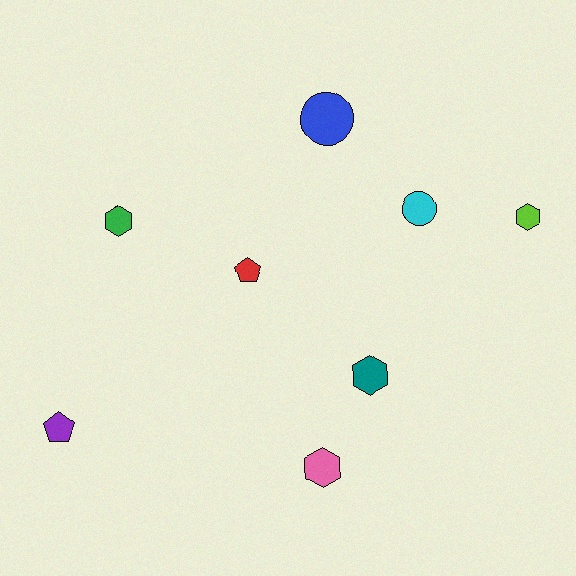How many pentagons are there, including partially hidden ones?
There are 2 pentagons.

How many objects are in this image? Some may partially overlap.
There are 8 objects.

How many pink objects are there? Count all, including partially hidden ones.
There is 1 pink object.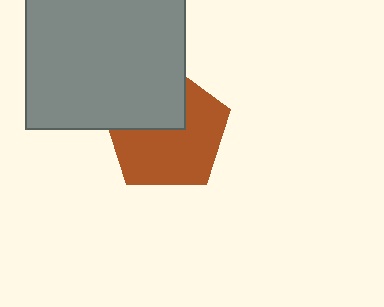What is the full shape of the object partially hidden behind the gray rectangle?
The partially hidden object is a brown pentagon.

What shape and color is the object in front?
The object in front is a gray rectangle.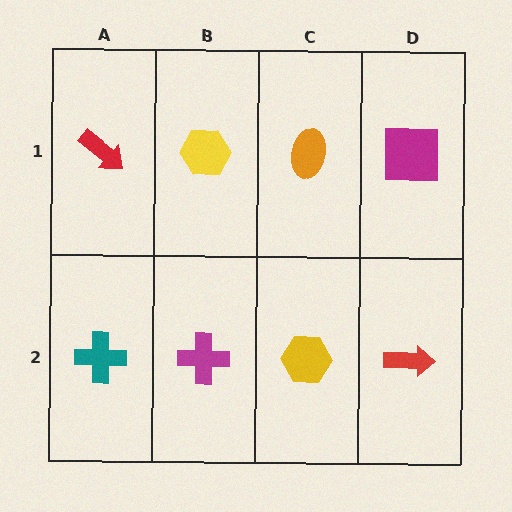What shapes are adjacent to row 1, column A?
A teal cross (row 2, column A), a yellow hexagon (row 1, column B).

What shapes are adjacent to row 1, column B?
A magenta cross (row 2, column B), a red arrow (row 1, column A), an orange ellipse (row 1, column C).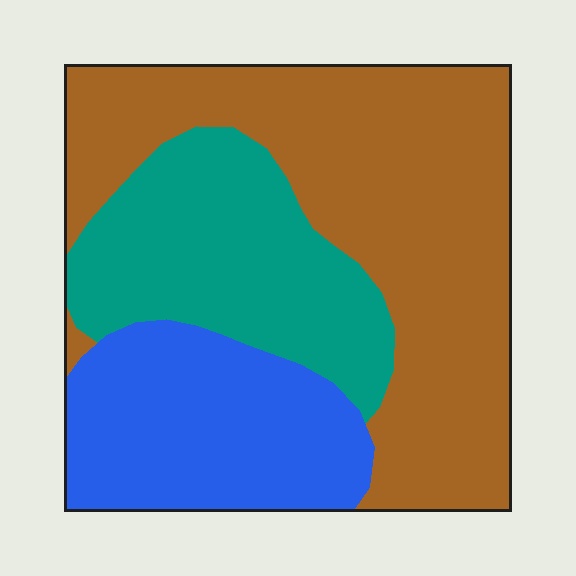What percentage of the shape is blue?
Blue covers around 25% of the shape.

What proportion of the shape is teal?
Teal covers about 25% of the shape.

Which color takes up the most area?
Brown, at roughly 50%.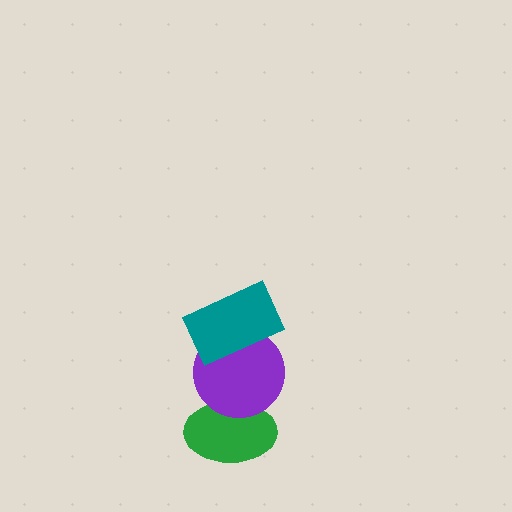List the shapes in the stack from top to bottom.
From top to bottom: the teal rectangle, the purple circle, the green ellipse.